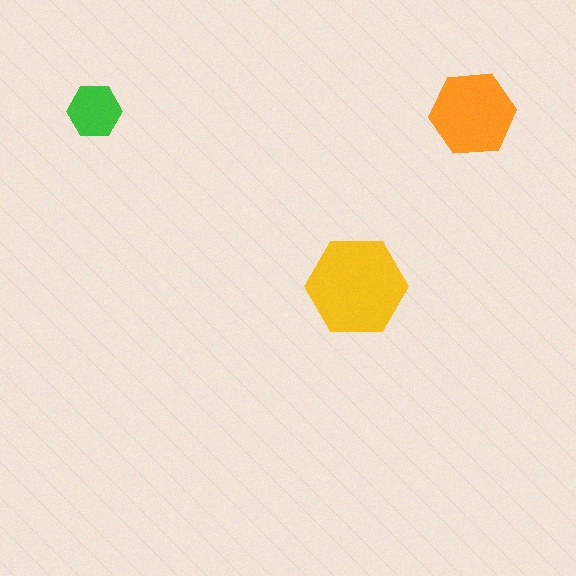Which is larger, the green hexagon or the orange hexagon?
The orange one.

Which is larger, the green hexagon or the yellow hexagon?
The yellow one.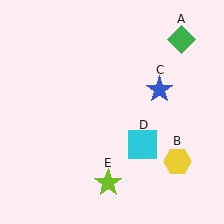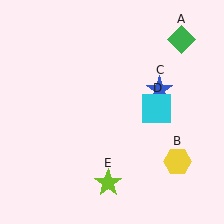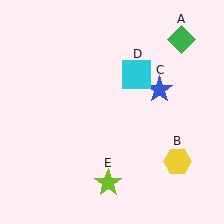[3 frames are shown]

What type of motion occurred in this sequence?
The cyan square (object D) rotated counterclockwise around the center of the scene.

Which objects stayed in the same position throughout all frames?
Green diamond (object A) and yellow hexagon (object B) and blue star (object C) and lime star (object E) remained stationary.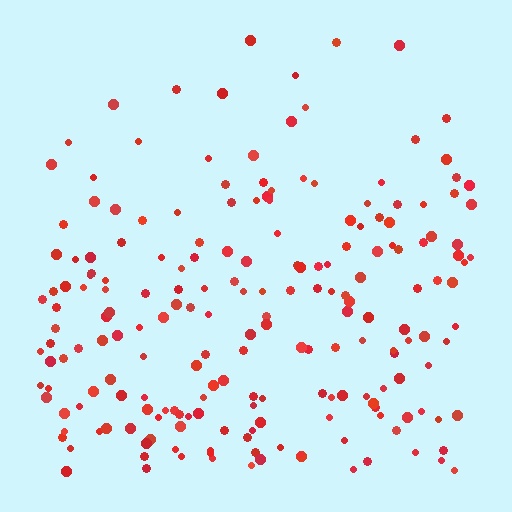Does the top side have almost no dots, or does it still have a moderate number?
Still a moderate number, just noticeably fewer than the bottom.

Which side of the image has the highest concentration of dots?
The bottom.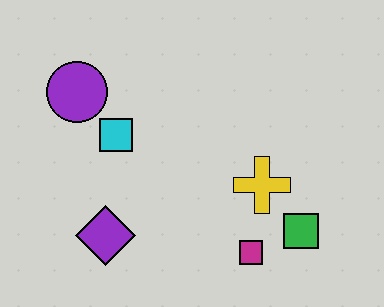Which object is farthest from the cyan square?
The green square is farthest from the cyan square.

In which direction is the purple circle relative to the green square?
The purple circle is to the left of the green square.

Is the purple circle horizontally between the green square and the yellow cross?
No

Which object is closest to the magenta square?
The green square is closest to the magenta square.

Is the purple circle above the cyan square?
Yes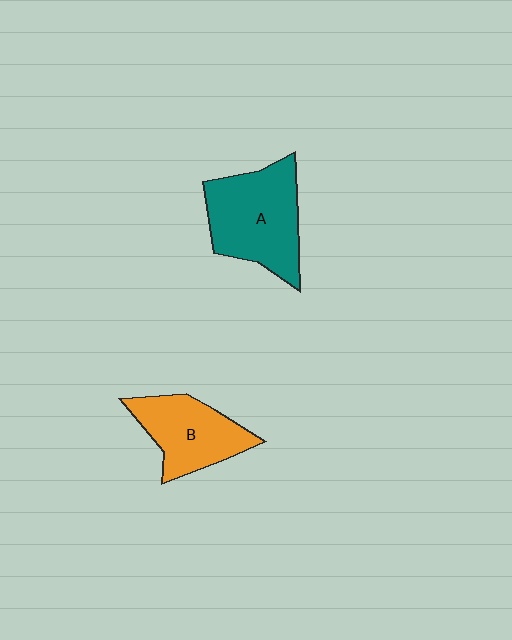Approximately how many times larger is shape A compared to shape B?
Approximately 1.3 times.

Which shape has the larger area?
Shape A (teal).